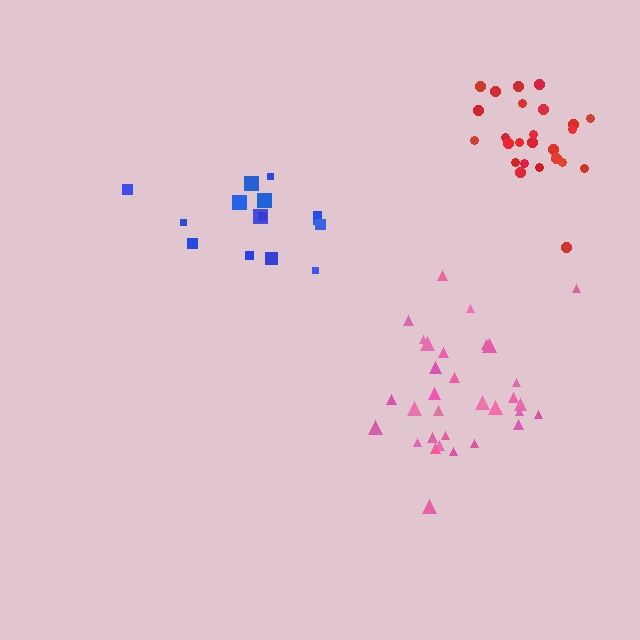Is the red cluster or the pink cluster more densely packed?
Red.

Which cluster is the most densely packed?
Red.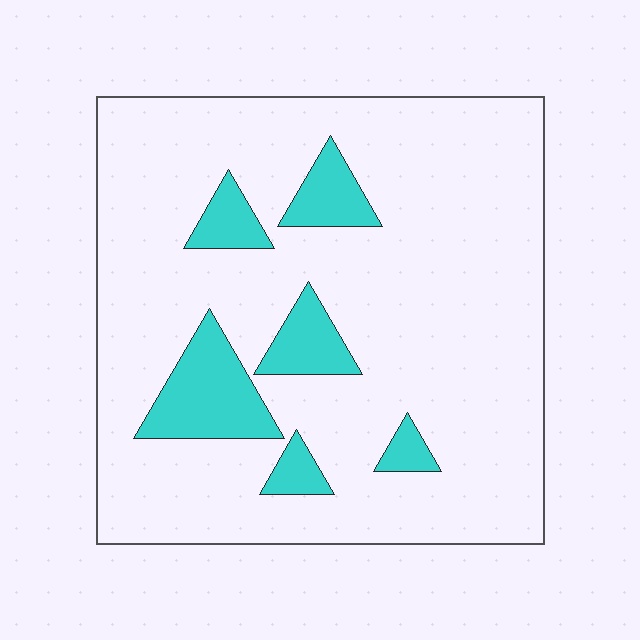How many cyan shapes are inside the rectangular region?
6.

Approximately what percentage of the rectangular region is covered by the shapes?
Approximately 15%.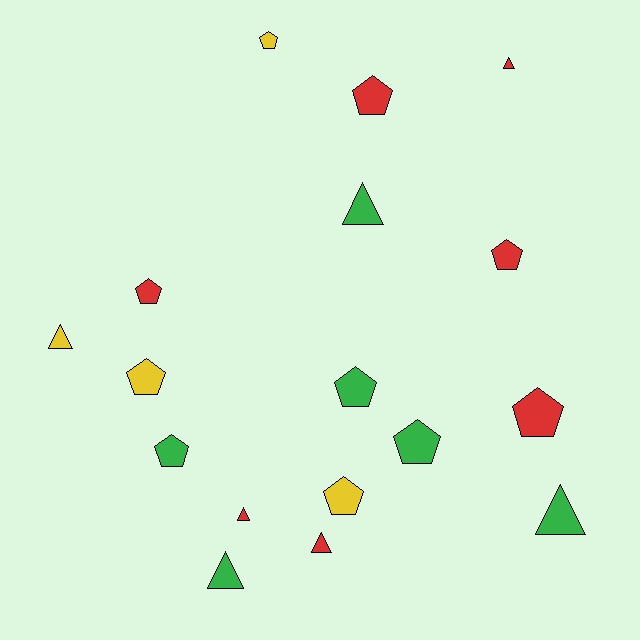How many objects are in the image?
There are 17 objects.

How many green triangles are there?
There are 3 green triangles.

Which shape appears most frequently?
Pentagon, with 10 objects.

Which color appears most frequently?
Red, with 7 objects.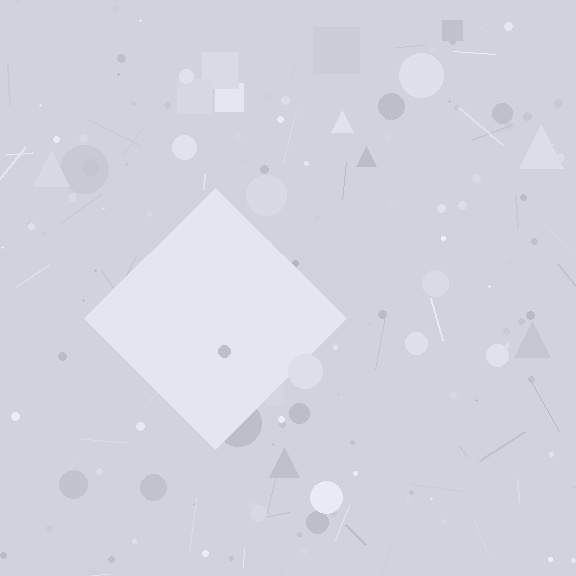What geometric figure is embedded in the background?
A diamond is embedded in the background.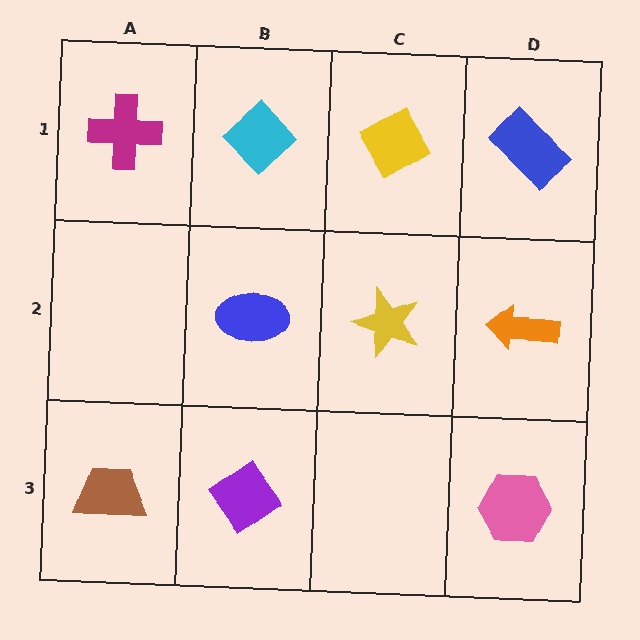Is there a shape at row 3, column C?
No, that cell is empty.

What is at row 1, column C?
A yellow diamond.